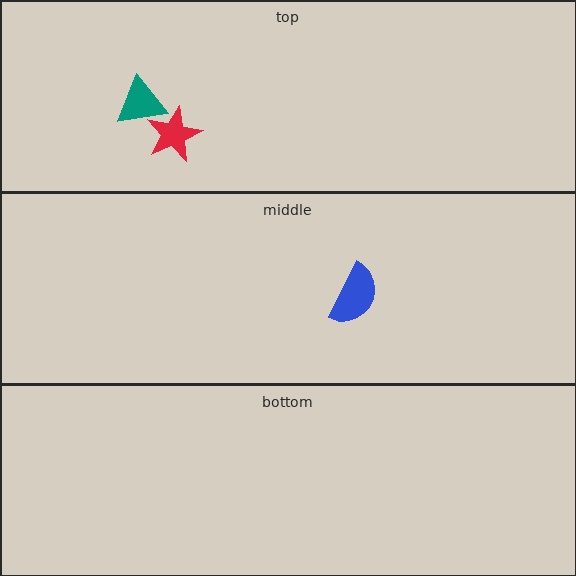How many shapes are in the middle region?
1.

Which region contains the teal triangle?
The top region.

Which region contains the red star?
The top region.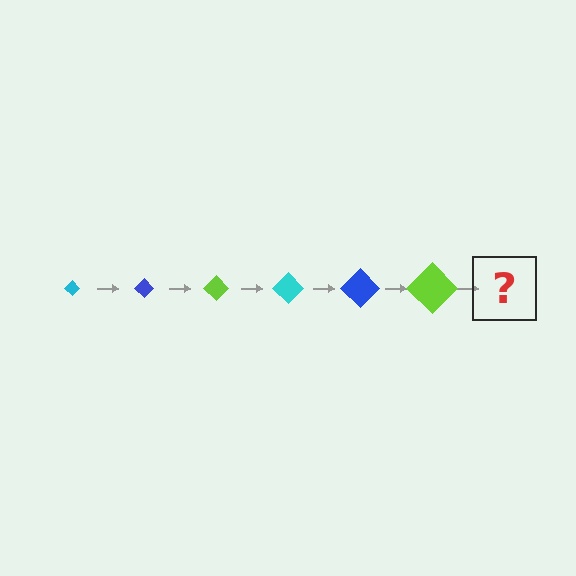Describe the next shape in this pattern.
It should be a cyan diamond, larger than the previous one.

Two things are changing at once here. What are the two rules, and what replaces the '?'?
The two rules are that the diamond grows larger each step and the color cycles through cyan, blue, and lime. The '?' should be a cyan diamond, larger than the previous one.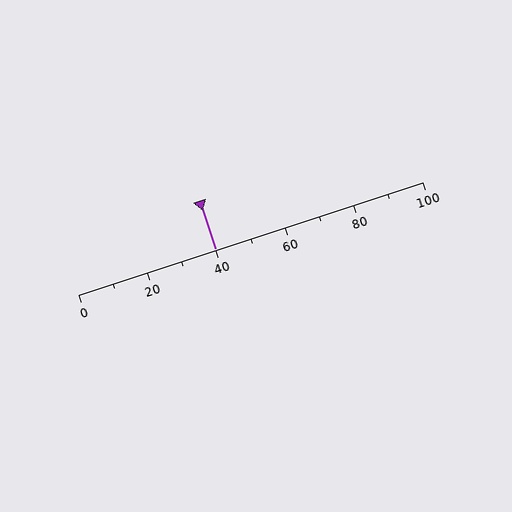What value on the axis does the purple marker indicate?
The marker indicates approximately 40.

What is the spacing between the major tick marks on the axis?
The major ticks are spaced 20 apart.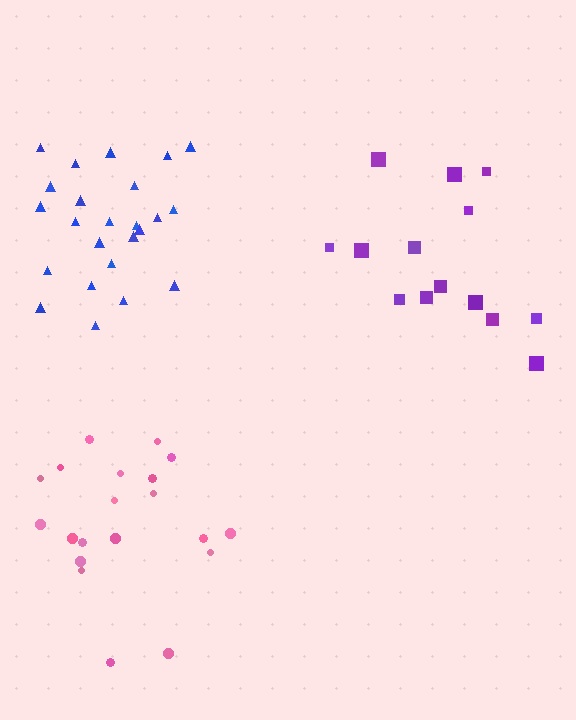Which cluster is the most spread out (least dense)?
Purple.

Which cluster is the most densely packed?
Blue.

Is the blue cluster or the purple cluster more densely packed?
Blue.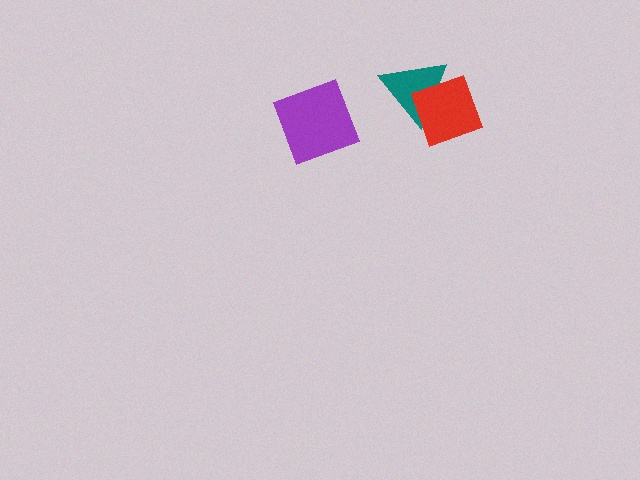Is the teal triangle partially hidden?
Yes, it is partially covered by another shape.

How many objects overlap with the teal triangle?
1 object overlaps with the teal triangle.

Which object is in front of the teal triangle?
The red diamond is in front of the teal triangle.